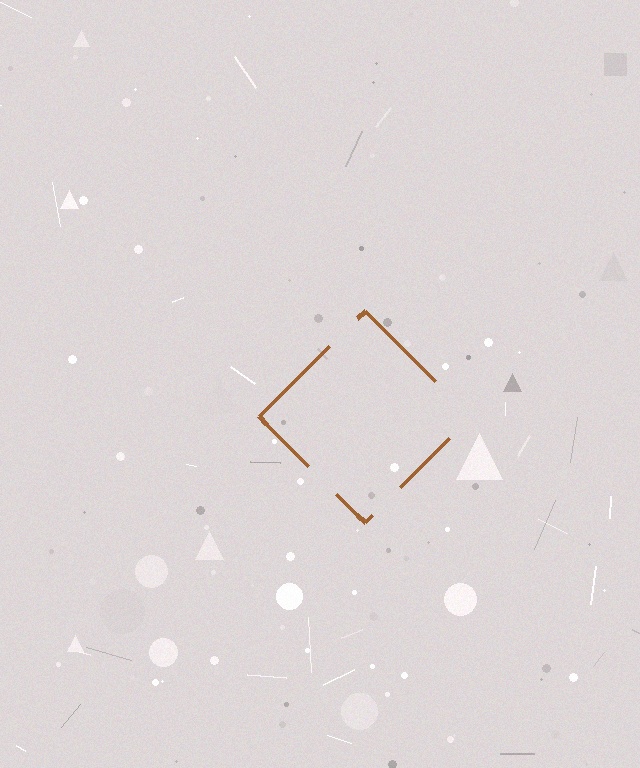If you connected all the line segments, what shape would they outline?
They would outline a diamond.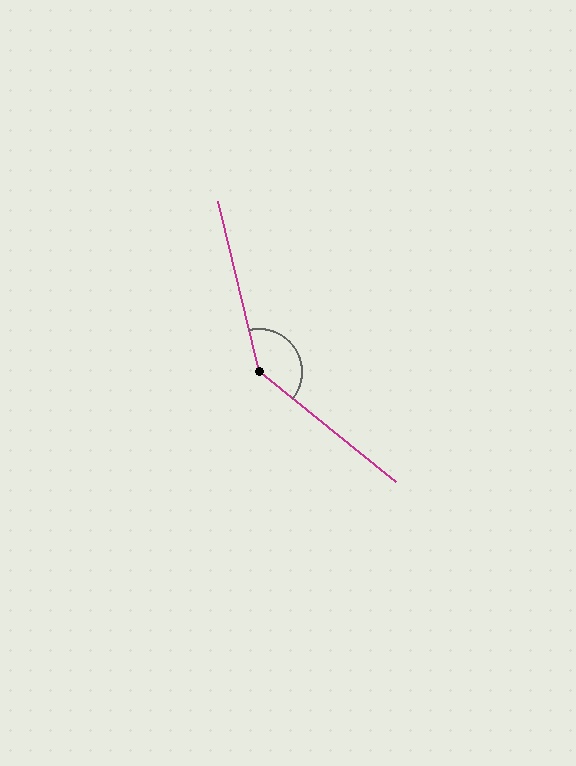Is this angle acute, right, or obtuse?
It is obtuse.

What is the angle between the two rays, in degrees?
Approximately 143 degrees.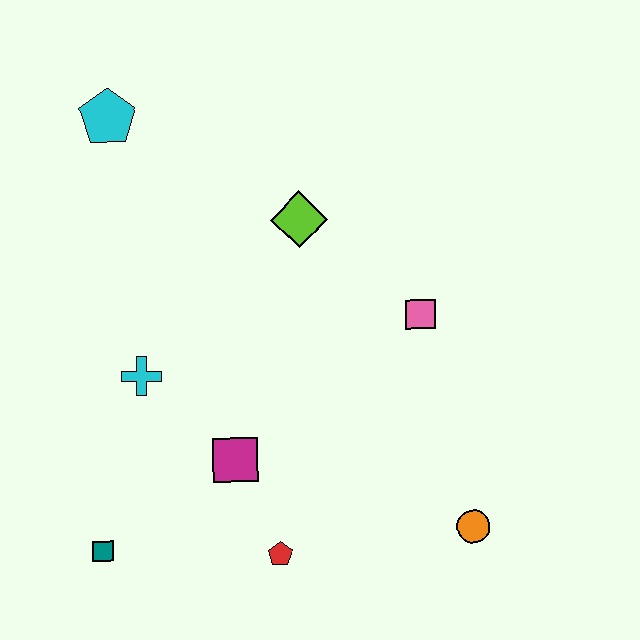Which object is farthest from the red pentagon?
The cyan pentagon is farthest from the red pentagon.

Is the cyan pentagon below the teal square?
No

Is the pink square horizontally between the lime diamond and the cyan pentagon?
No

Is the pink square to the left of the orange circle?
Yes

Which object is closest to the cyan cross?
The magenta square is closest to the cyan cross.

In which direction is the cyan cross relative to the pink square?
The cyan cross is to the left of the pink square.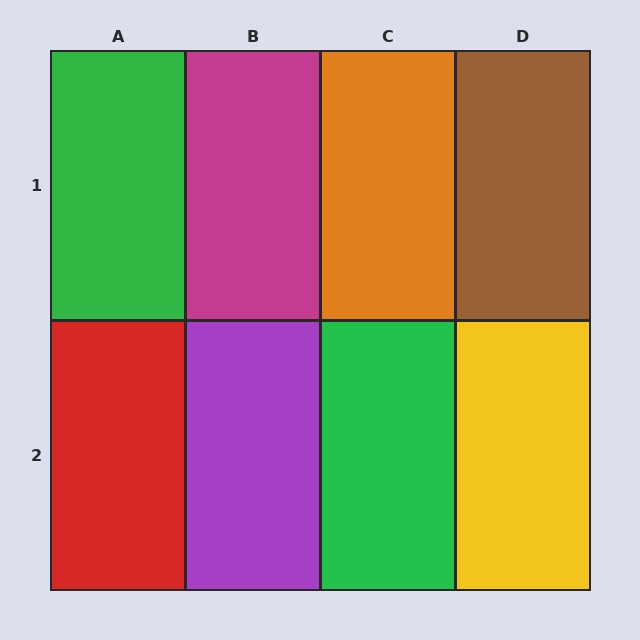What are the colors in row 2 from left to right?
Red, purple, green, yellow.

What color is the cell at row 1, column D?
Brown.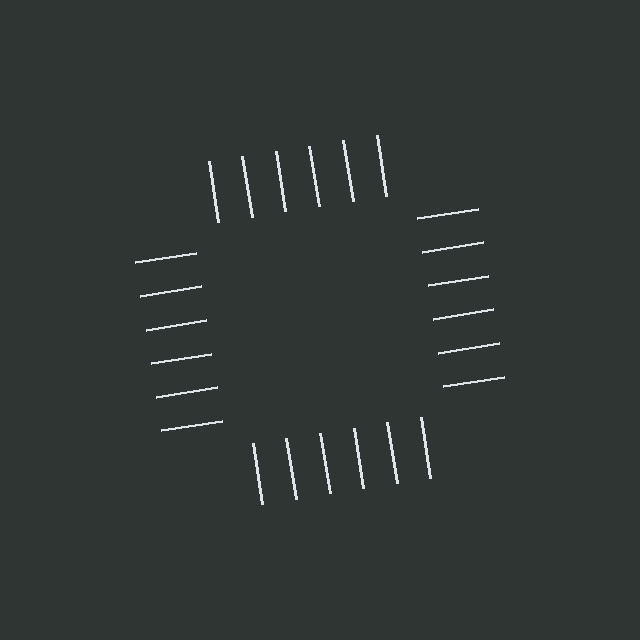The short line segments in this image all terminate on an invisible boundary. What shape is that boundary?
An illusory square — the line segments terminate on its edges but no continuous stroke is drawn.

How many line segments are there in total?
24 — 6 along each of the 4 edges.